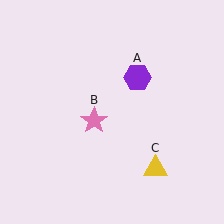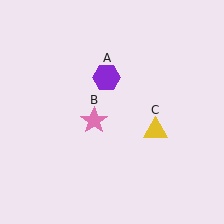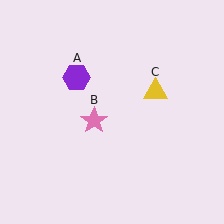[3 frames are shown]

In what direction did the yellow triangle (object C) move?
The yellow triangle (object C) moved up.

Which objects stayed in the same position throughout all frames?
Pink star (object B) remained stationary.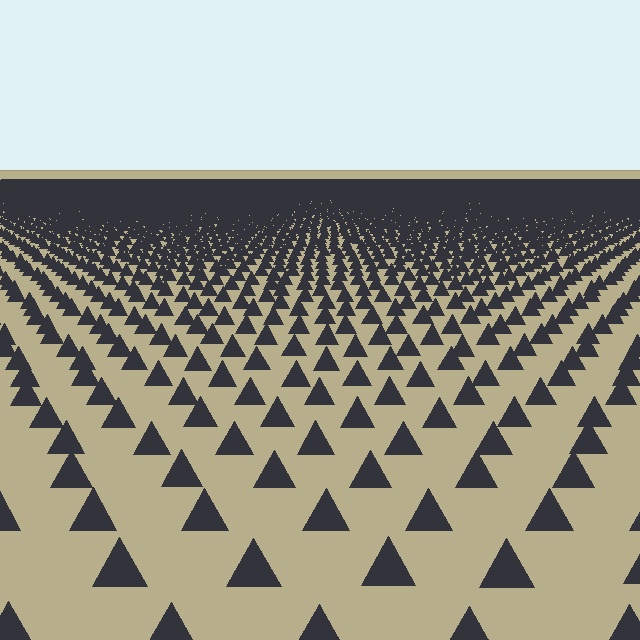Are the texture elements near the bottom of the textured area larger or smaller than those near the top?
Larger. Near the bottom, elements are closer to the viewer and appear at a bigger on-screen size.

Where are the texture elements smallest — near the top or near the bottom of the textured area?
Near the top.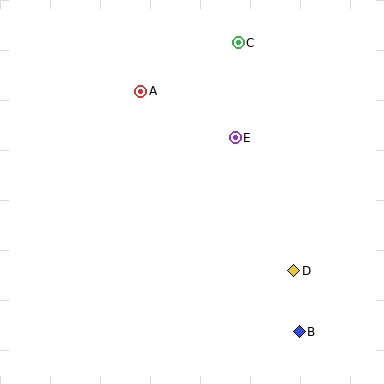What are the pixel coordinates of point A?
Point A is at (141, 91).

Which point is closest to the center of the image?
Point E at (235, 138) is closest to the center.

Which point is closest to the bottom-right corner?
Point B is closest to the bottom-right corner.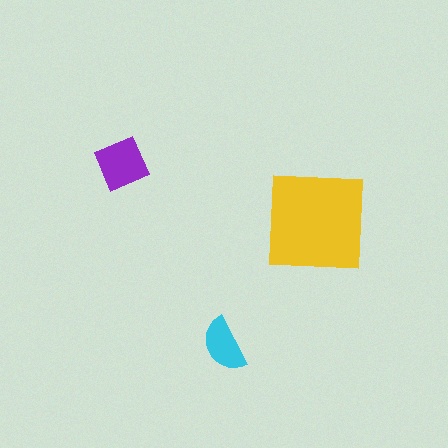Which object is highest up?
The purple diamond is topmost.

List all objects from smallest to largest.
The cyan semicircle, the purple diamond, the yellow square.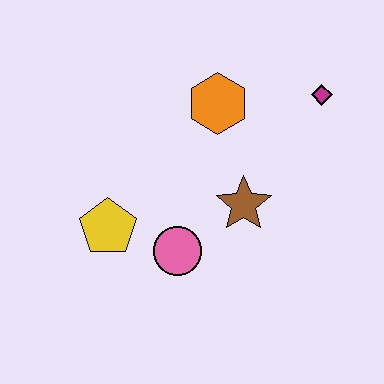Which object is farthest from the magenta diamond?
The yellow pentagon is farthest from the magenta diamond.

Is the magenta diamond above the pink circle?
Yes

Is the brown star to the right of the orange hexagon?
Yes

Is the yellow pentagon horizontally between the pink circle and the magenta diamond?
No